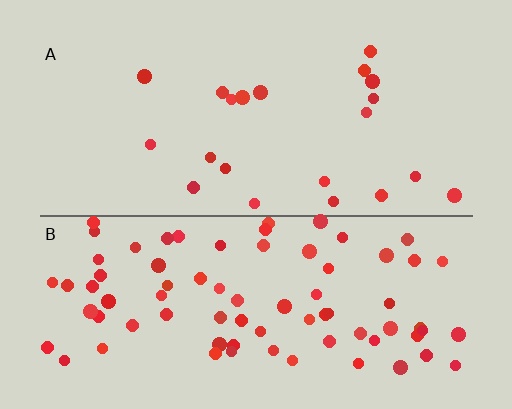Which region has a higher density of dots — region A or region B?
B (the bottom).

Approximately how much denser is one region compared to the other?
Approximately 3.7× — region B over region A.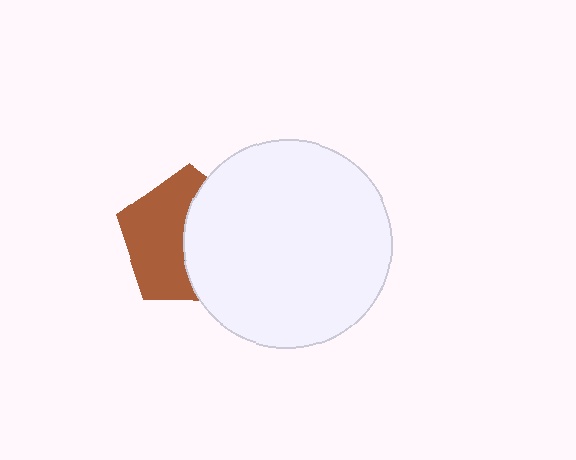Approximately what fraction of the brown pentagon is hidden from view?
Roughly 48% of the brown pentagon is hidden behind the white circle.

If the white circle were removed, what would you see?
You would see the complete brown pentagon.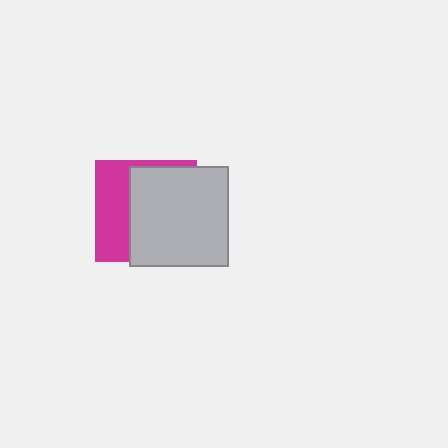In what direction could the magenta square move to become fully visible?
The magenta square could move left. That would shift it out from behind the light gray rectangle entirely.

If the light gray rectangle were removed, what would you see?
You would see the complete magenta square.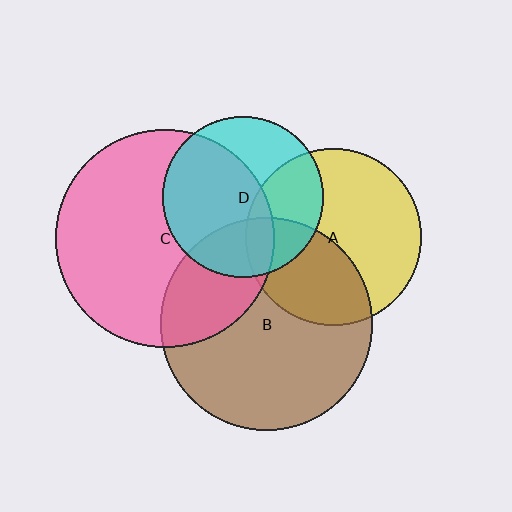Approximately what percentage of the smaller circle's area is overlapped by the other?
Approximately 35%.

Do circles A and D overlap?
Yes.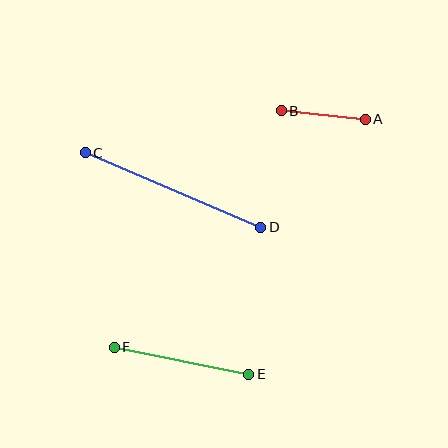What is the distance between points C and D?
The distance is approximately 190 pixels.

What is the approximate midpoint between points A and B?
The midpoint is at approximately (323, 115) pixels.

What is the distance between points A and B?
The distance is approximately 85 pixels.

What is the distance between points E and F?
The distance is approximately 137 pixels.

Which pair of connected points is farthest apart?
Points C and D are farthest apart.